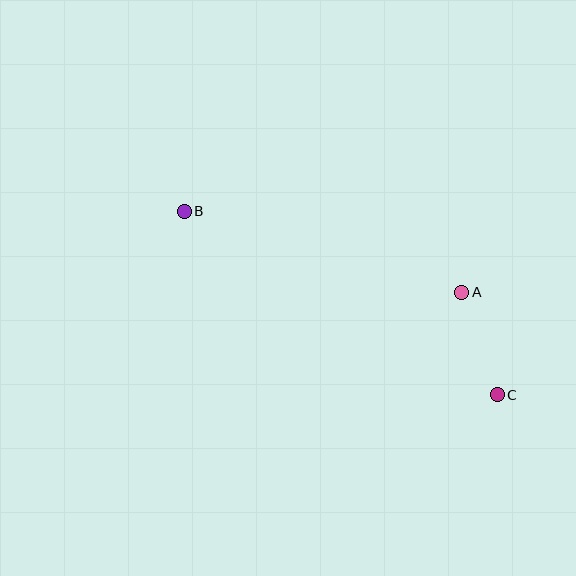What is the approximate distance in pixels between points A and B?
The distance between A and B is approximately 289 pixels.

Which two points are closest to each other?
Points A and C are closest to each other.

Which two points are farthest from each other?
Points B and C are farthest from each other.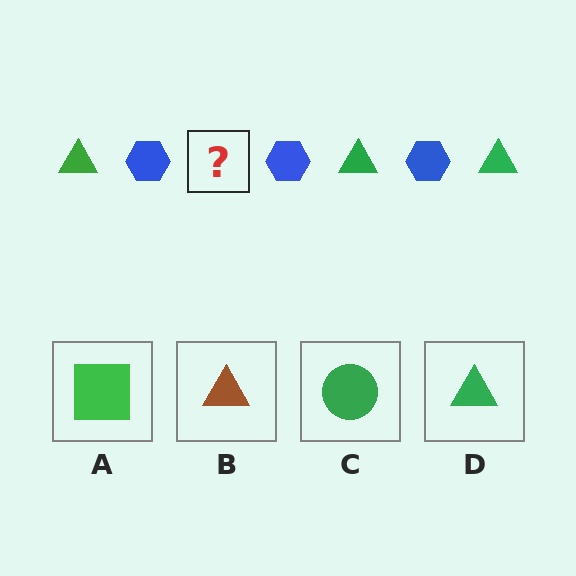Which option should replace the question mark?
Option D.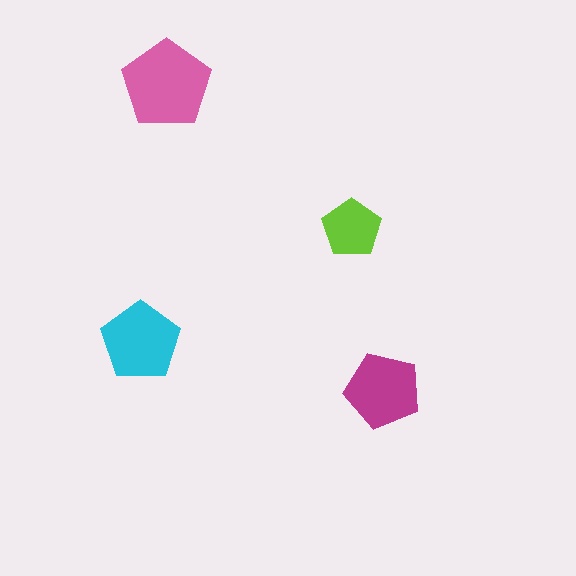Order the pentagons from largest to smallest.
the pink one, the cyan one, the magenta one, the lime one.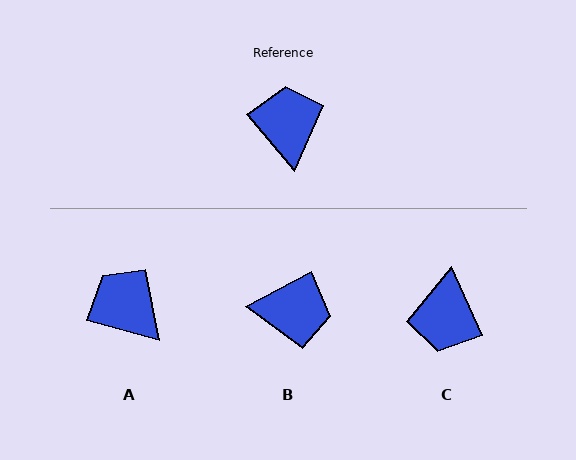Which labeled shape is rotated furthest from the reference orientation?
C, about 164 degrees away.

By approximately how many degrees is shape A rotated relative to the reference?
Approximately 35 degrees counter-clockwise.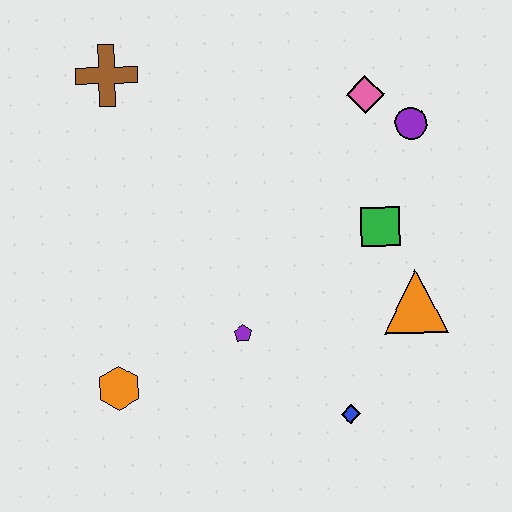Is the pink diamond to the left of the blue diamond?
No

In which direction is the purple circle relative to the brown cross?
The purple circle is to the right of the brown cross.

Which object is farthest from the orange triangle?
The brown cross is farthest from the orange triangle.